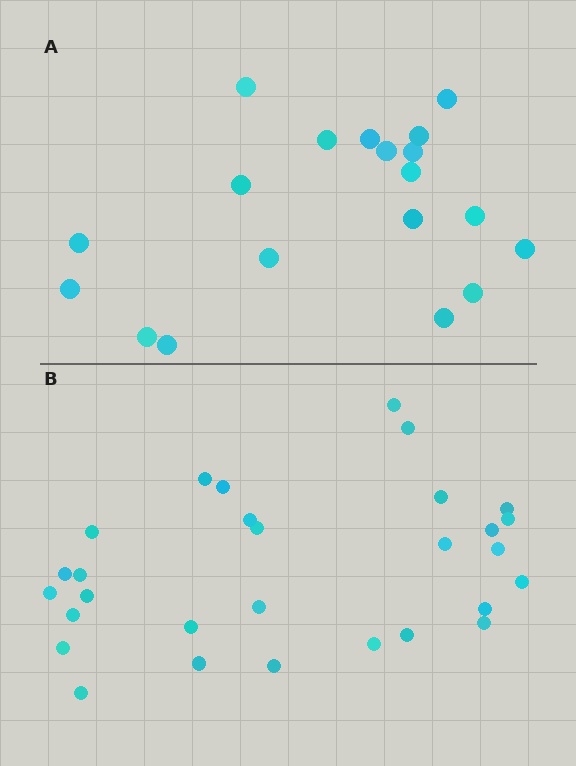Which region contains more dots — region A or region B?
Region B (the bottom region) has more dots.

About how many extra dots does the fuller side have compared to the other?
Region B has roughly 10 or so more dots than region A.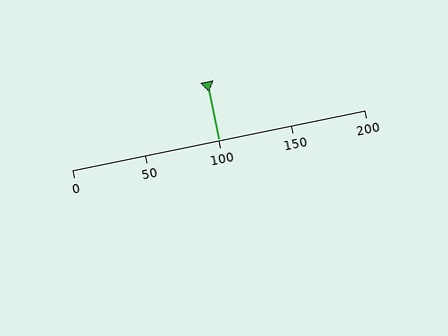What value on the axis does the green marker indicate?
The marker indicates approximately 100.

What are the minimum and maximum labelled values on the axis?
The axis runs from 0 to 200.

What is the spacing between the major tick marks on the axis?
The major ticks are spaced 50 apart.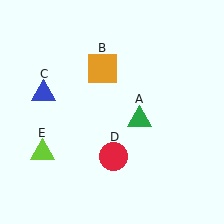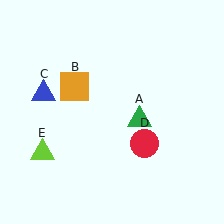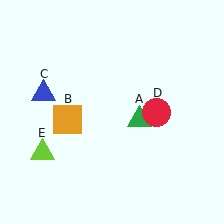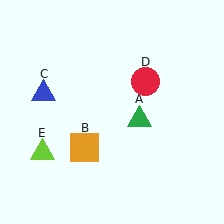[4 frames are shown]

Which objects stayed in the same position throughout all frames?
Green triangle (object A) and blue triangle (object C) and lime triangle (object E) remained stationary.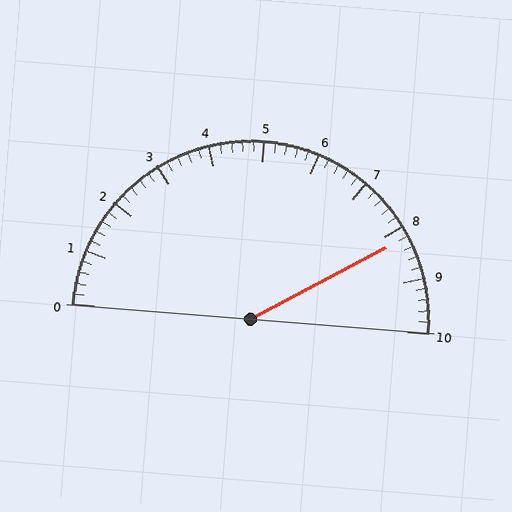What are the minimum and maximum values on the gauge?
The gauge ranges from 0 to 10.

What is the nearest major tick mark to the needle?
The nearest major tick mark is 8.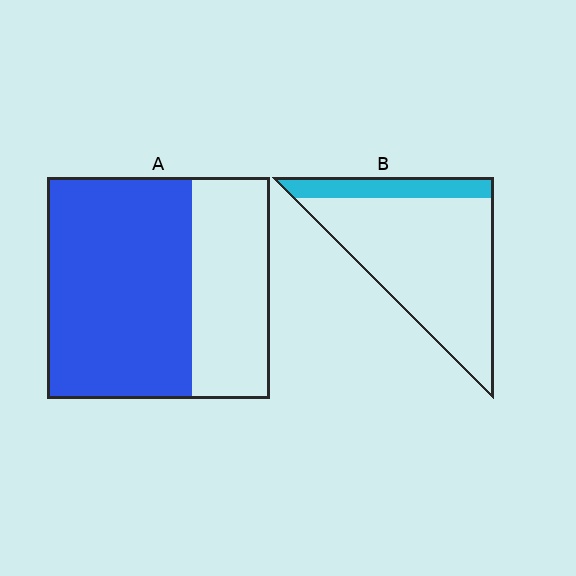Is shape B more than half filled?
No.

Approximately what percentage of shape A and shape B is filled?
A is approximately 65% and B is approximately 20%.